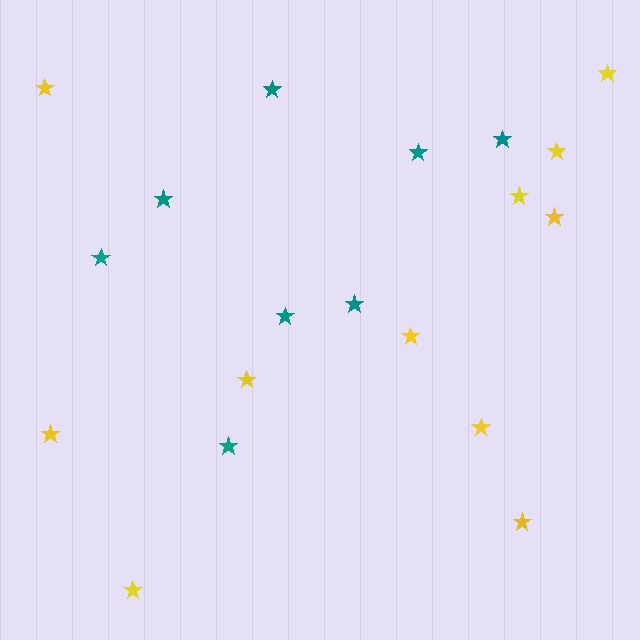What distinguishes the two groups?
There are 2 groups: one group of yellow stars (11) and one group of teal stars (8).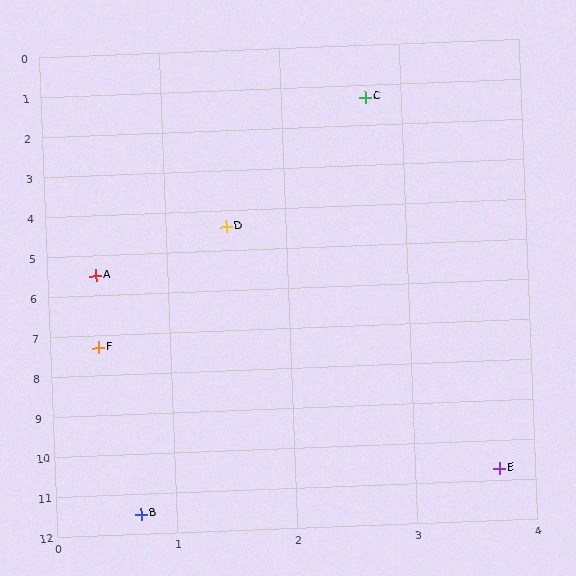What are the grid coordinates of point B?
Point B is at approximately (0.7, 11.5).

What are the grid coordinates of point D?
Point D is at approximately (1.5, 4.4).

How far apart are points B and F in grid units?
Points B and F are about 4.2 grid units apart.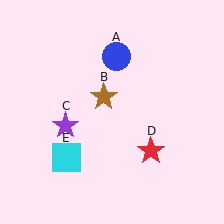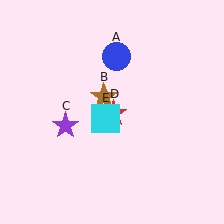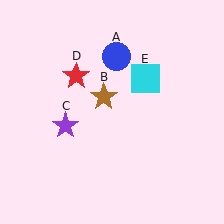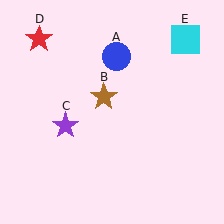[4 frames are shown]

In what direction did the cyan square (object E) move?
The cyan square (object E) moved up and to the right.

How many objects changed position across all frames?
2 objects changed position: red star (object D), cyan square (object E).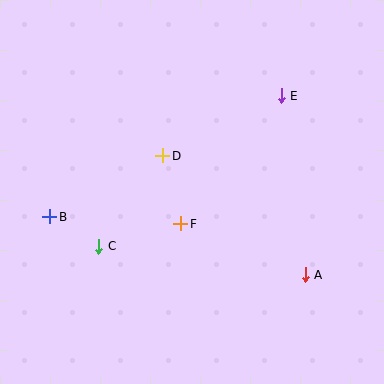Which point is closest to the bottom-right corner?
Point A is closest to the bottom-right corner.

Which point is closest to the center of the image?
Point F at (181, 224) is closest to the center.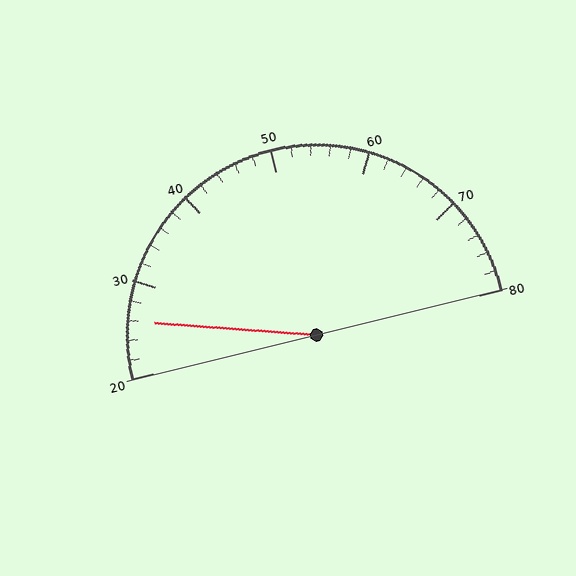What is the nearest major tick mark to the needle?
The nearest major tick mark is 30.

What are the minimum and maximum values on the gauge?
The gauge ranges from 20 to 80.